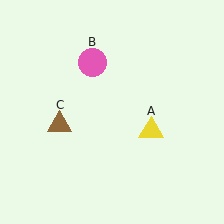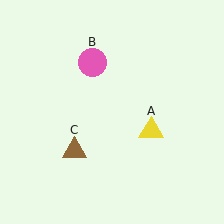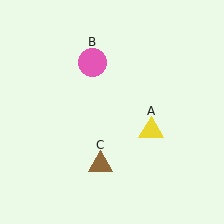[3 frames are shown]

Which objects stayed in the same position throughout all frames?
Yellow triangle (object A) and pink circle (object B) remained stationary.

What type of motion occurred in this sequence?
The brown triangle (object C) rotated counterclockwise around the center of the scene.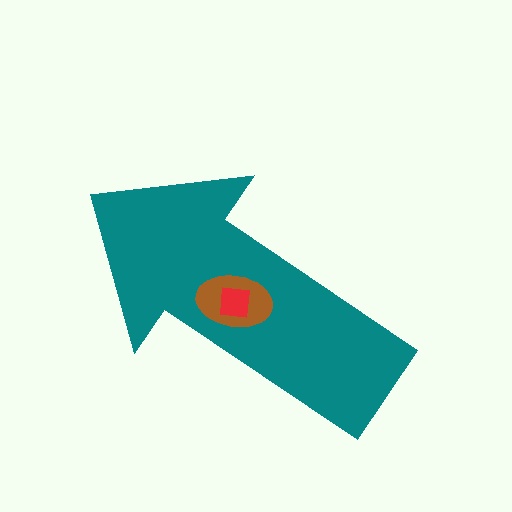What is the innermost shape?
The red square.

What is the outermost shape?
The teal arrow.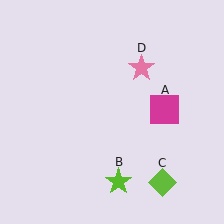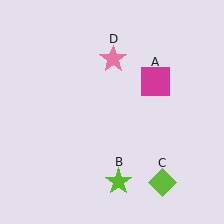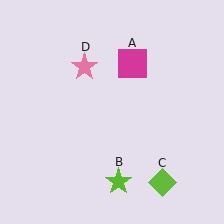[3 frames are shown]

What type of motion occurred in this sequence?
The magenta square (object A), pink star (object D) rotated counterclockwise around the center of the scene.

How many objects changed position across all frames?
2 objects changed position: magenta square (object A), pink star (object D).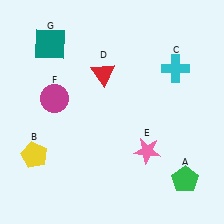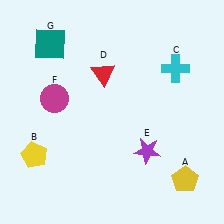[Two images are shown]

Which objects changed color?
A changed from green to yellow. E changed from pink to purple.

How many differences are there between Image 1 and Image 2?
There are 2 differences between the two images.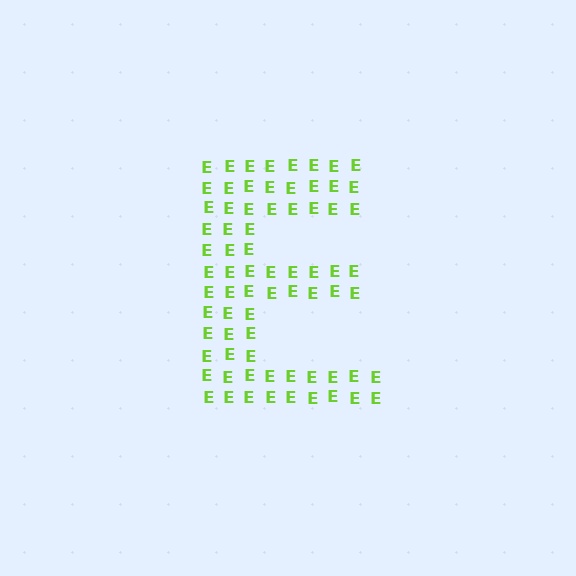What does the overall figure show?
The overall figure shows the letter E.